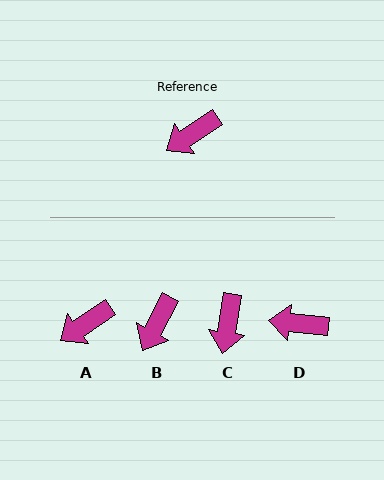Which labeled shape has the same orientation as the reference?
A.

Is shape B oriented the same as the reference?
No, it is off by about 28 degrees.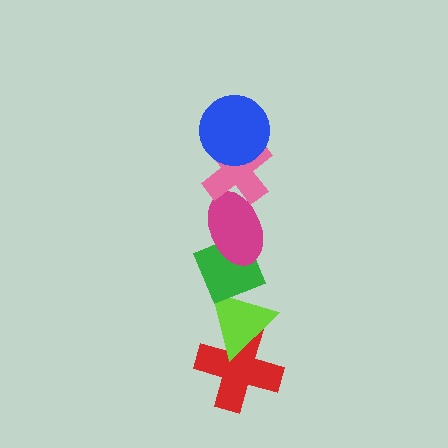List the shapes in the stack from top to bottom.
From top to bottom: the blue circle, the pink cross, the magenta ellipse, the green diamond, the lime triangle, the red cross.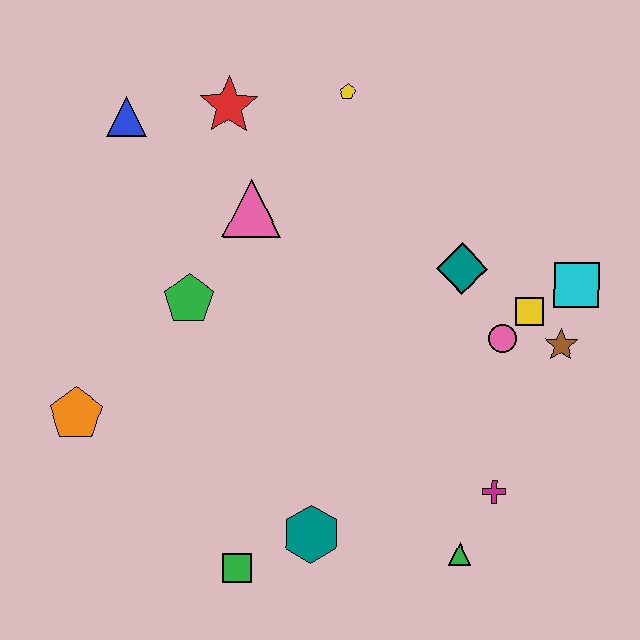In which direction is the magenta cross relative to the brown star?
The magenta cross is below the brown star.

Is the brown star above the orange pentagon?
Yes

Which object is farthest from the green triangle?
The blue triangle is farthest from the green triangle.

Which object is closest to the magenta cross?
The green triangle is closest to the magenta cross.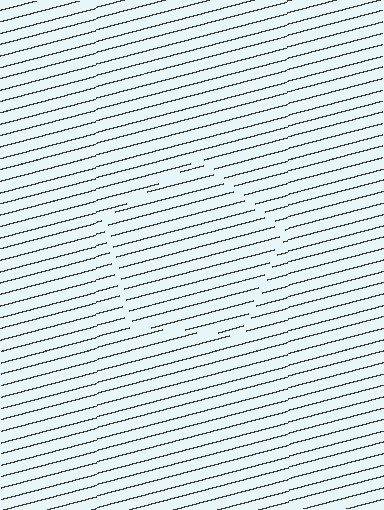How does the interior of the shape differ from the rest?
The interior of the shape contains the same grating, shifted by half a period — the contour is defined by the phase discontinuity where line-ends from the inner and outer gratings abut.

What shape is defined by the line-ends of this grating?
An illusory pentagon. The interior of the shape contains the same grating, shifted by half a period — the contour is defined by the phase discontinuity where line-ends from the inner and outer gratings abut.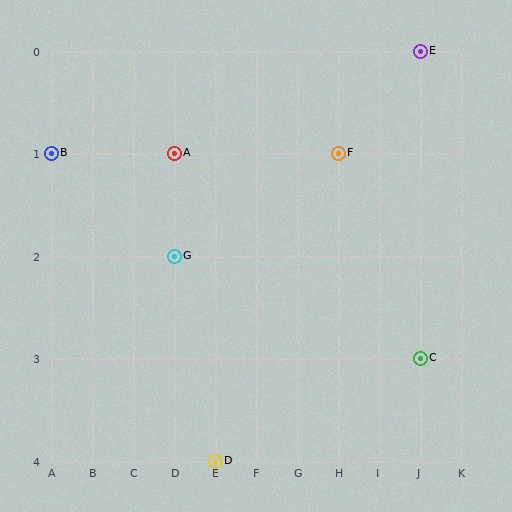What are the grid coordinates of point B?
Point B is at grid coordinates (A, 1).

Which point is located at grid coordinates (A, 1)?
Point B is at (A, 1).